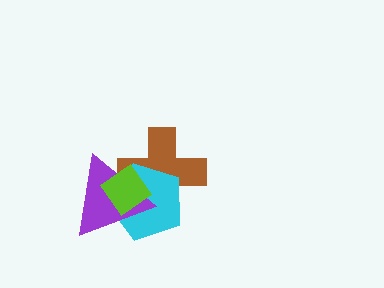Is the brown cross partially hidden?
Yes, it is partially covered by another shape.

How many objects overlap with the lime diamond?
3 objects overlap with the lime diamond.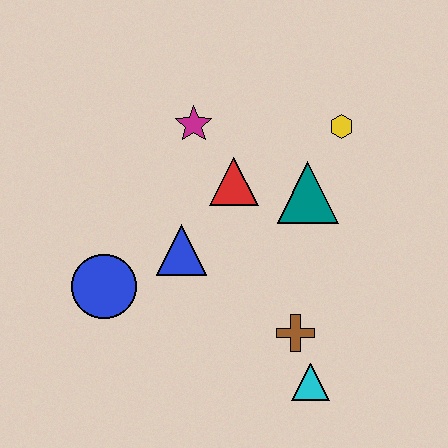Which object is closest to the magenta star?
The red triangle is closest to the magenta star.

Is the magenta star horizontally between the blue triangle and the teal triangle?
Yes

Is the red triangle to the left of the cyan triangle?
Yes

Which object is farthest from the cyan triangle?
The magenta star is farthest from the cyan triangle.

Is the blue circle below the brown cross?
No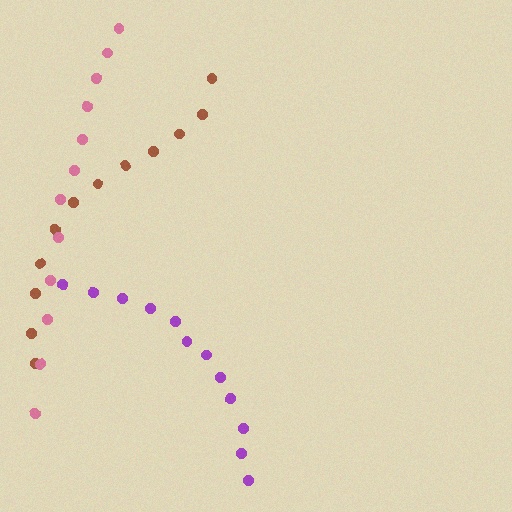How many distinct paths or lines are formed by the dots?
There are 3 distinct paths.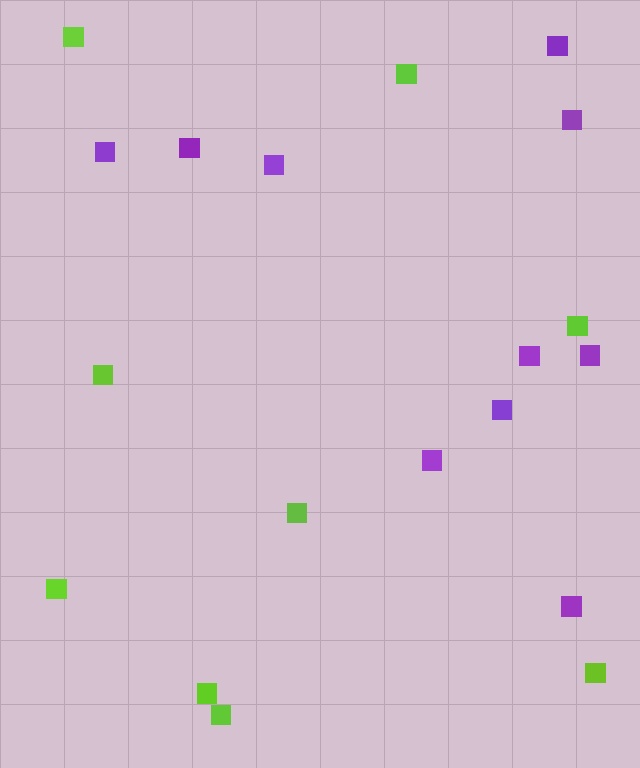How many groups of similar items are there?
There are 2 groups: one group of lime squares (9) and one group of purple squares (10).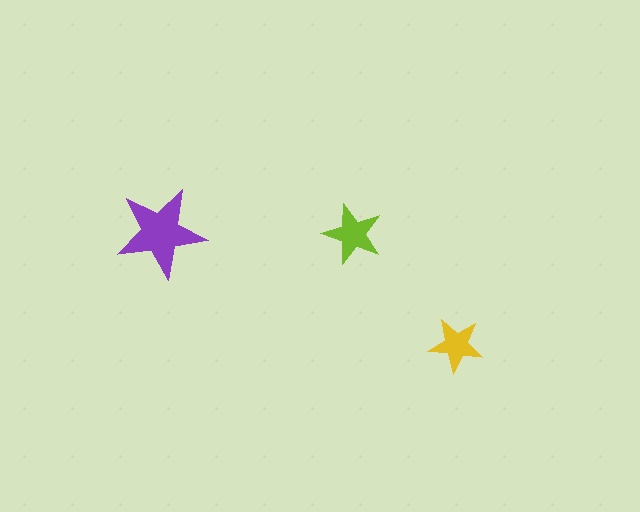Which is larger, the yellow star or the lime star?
The lime one.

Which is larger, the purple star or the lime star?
The purple one.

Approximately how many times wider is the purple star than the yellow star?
About 1.5 times wider.